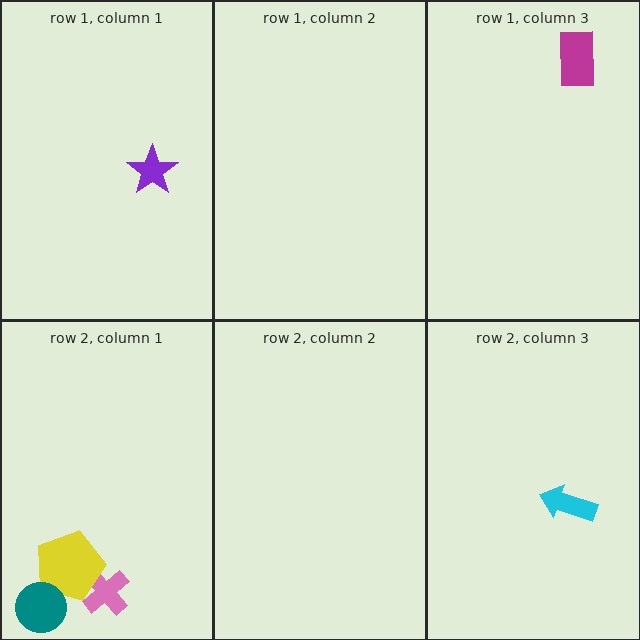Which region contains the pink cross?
The row 2, column 1 region.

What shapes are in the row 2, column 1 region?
The pink cross, the yellow pentagon, the teal circle.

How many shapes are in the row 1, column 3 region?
1.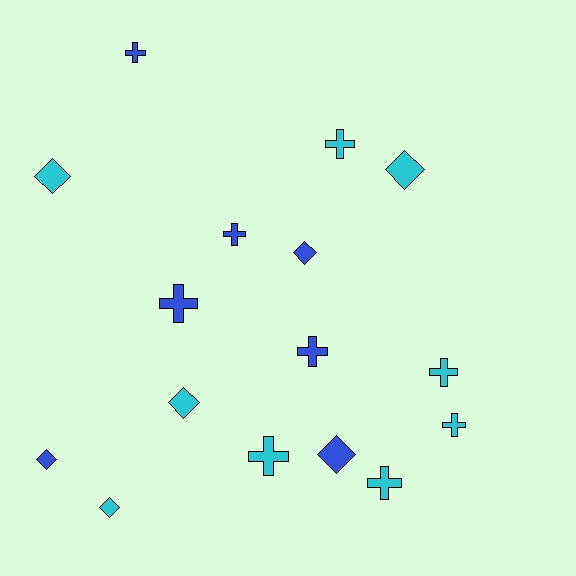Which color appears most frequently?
Cyan, with 9 objects.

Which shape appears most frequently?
Cross, with 9 objects.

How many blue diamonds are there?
There are 3 blue diamonds.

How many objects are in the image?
There are 16 objects.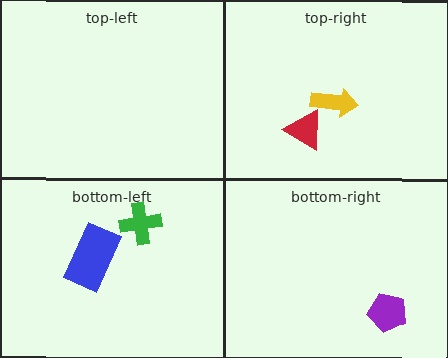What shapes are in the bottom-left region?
The green cross, the blue rectangle.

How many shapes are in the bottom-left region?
2.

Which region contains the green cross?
The bottom-left region.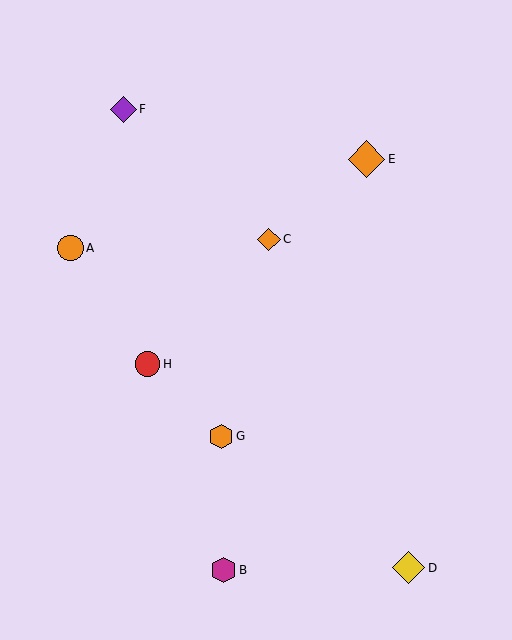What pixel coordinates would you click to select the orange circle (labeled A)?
Click at (70, 248) to select the orange circle A.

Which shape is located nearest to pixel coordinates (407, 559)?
The yellow diamond (labeled D) at (409, 568) is nearest to that location.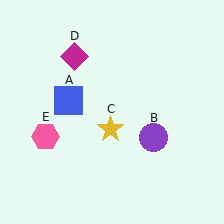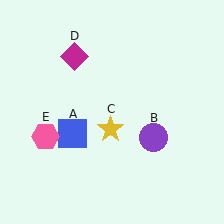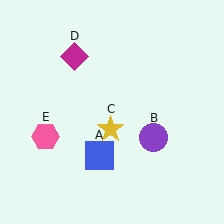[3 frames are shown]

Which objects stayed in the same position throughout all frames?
Purple circle (object B) and yellow star (object C) and magenta diamond (object D) and pink hexagon (object E) remained stationary.